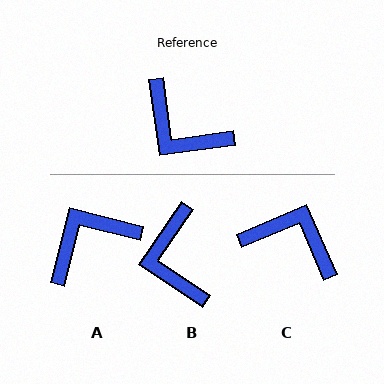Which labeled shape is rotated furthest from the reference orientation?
C, about 165 degrees away.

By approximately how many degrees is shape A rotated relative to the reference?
Approximately 112 degrees clockwise.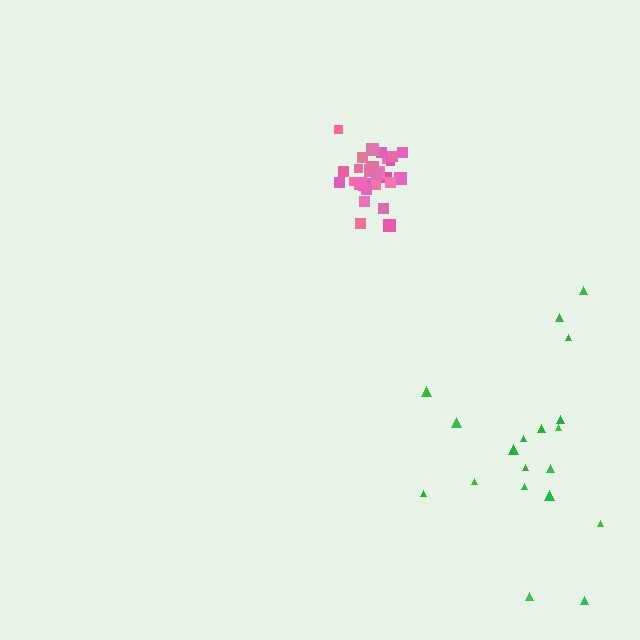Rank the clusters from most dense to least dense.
pink, green.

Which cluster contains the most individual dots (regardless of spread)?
Pink (30).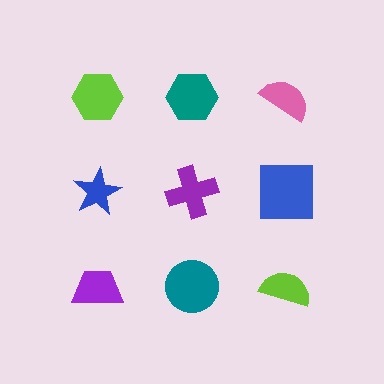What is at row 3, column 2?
A teal circle.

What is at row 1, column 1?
A lime hexagon.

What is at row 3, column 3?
A lime semicircle.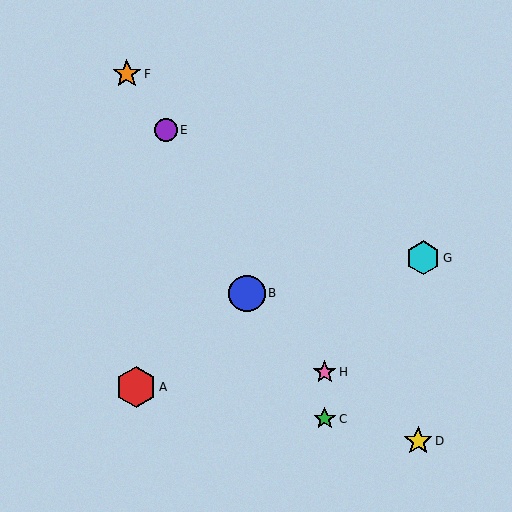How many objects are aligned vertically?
2 objects (C, H) are aligned vertically.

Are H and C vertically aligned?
Yes, both are at x≈325.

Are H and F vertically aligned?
No, H is at x≈325 and F is at x≈127.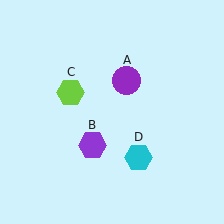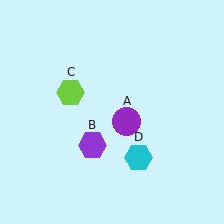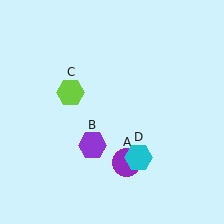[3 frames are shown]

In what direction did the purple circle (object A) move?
The purple circle (object A) moved down.